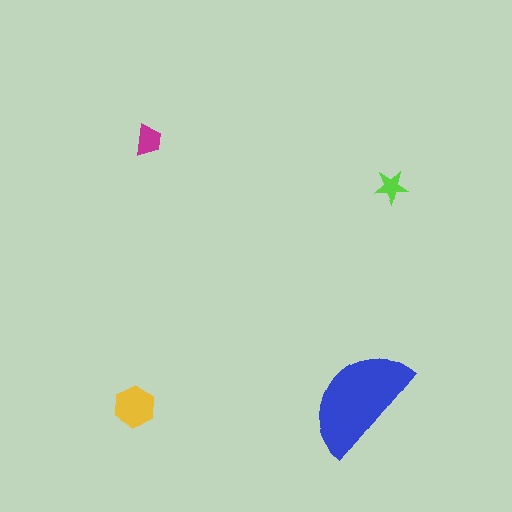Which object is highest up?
The magenta trapezoid is topmost.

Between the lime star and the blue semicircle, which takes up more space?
The blue semicircle.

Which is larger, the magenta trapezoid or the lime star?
The magenta trapezoid.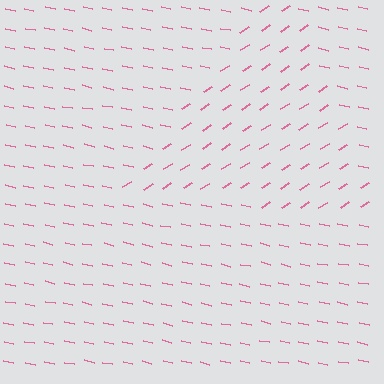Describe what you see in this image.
The image is filled with small pink line segments. A triangle region in the image has lines oriented differently from the surrounding lines, creating a visible texture boundary.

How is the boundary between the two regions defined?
The boundary is defined purely by a change in line orientation (approximately 45 degrees difference). All lines are the same color and thickness.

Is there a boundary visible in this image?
Yes, there is a texture boundary formed by a change in line orientation.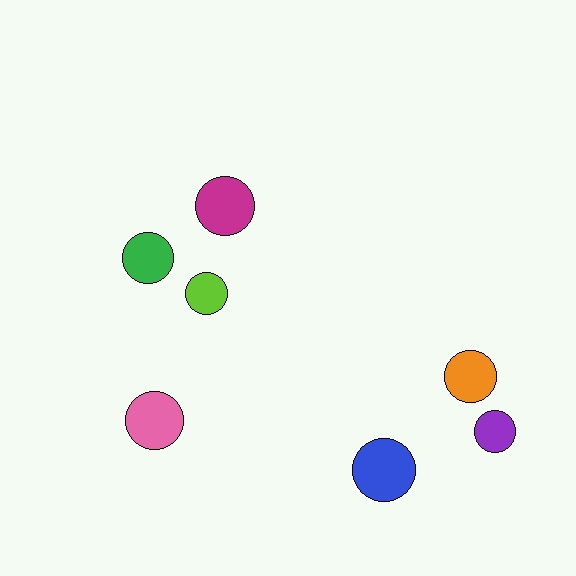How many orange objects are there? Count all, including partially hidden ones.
There is 1 orange object.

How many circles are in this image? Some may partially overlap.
There are 7 circles.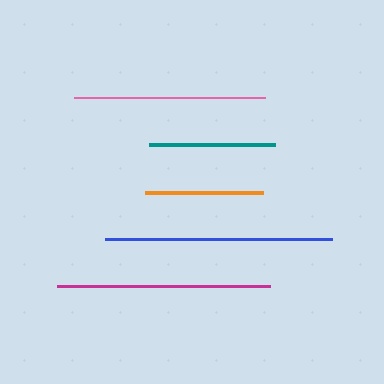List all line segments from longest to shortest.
From longest to shortest: blue, magenta, pink, teal, orange.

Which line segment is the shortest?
The orange line is the shortest at approximately 118 pixels.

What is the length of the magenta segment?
The magenta segment is approximately 213 pixels long.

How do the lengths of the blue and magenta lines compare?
The blue and magenta lines are approximately the same length.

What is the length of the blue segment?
The blue segment is approximately 227 pixels long.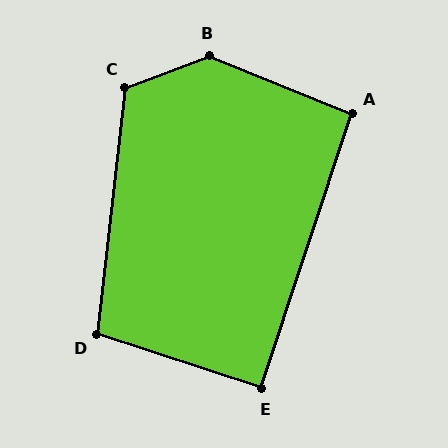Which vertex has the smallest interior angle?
E, at approximately 90 degrees.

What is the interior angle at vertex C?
Approximately 117 degrees (obtuse).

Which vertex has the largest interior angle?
B, at approximately 137 degrees.